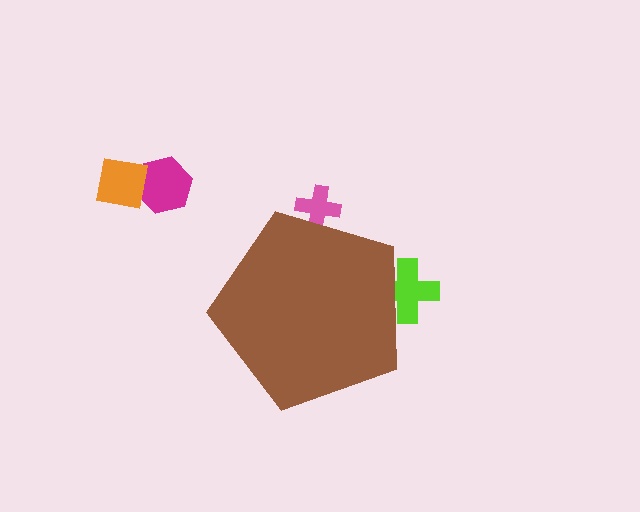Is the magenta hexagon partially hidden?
No, the magenta hexagon is fully visible.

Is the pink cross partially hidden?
Yes, the pink cross is partially hidden behind the brown pentagon.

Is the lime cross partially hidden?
Yes, the lime cross is partially hidden behind the brown pentagon.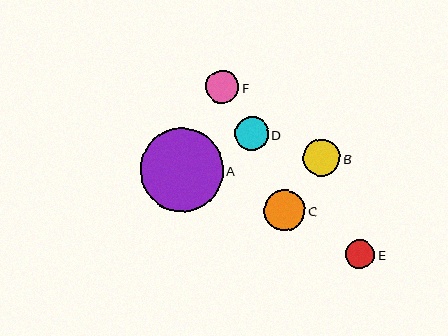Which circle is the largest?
Circle A is the largest with a size of approximately 83 pixels.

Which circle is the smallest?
Circle E is the smallest with a size of approximately 29 pixels.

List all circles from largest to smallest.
From largest to smallest: A, C, B, D, F, E.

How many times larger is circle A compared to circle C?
Circle A is approximately 2.0 times the size of circle C.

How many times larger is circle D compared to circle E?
Circle D is approximately 1.2 times the size of circle E.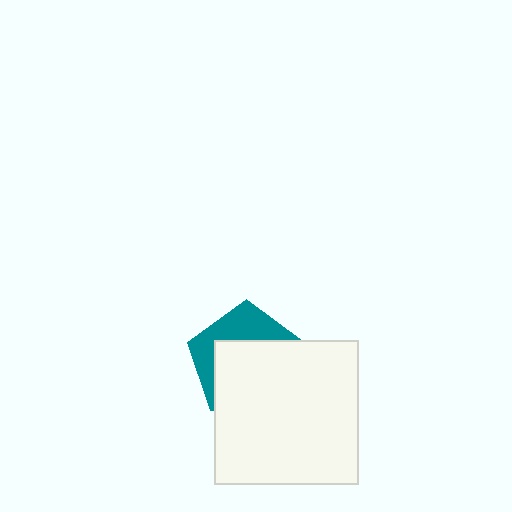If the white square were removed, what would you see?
You would see the complete teal pentagon.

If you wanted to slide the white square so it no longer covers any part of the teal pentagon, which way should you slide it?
Slide it down — that is the most direct way to separate the two shapes.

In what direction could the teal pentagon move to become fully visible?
The teal pentagon could move up. That would shift it out from behind the white square entirely.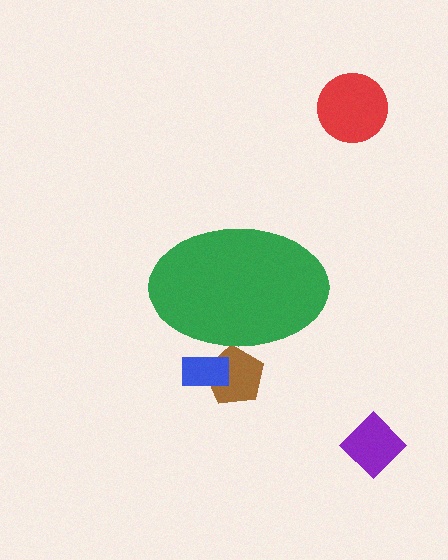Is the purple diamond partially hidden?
No, the purple diamond is fully visible.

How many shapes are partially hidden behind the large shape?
2 shapes are partially hidden.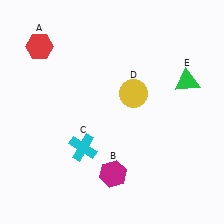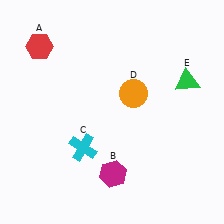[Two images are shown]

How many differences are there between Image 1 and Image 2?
There is 1 difference between the two images.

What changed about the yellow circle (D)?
In Image 1, D is yellow. In Image 2, it changed to orange.